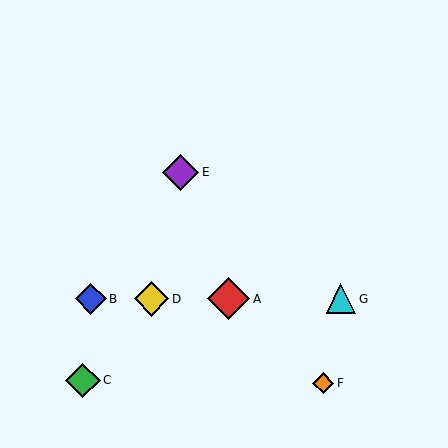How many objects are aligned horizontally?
4 objects (A, B, D, G) are aligned horizontally.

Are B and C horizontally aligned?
No, B is at y≈299 and C is at y≈380.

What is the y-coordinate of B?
Object B is at y≈299.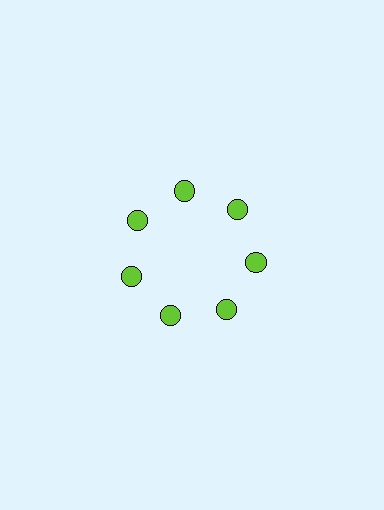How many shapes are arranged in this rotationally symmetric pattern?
There are 7 shapes, arranged in 7 groups of 1.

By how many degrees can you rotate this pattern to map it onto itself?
The pattern maps onto itself every 51 degrees of rotation.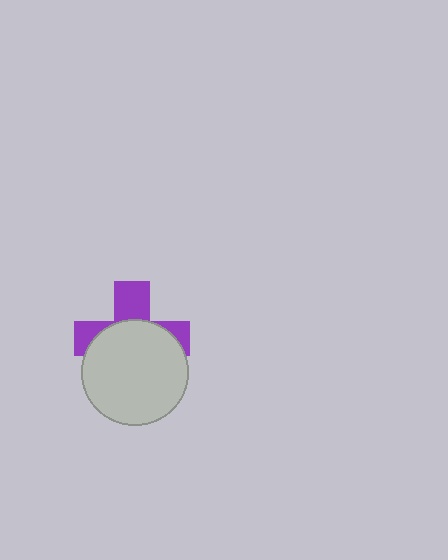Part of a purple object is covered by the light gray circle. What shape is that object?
It is a cross.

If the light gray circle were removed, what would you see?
You would see the complete purple cross.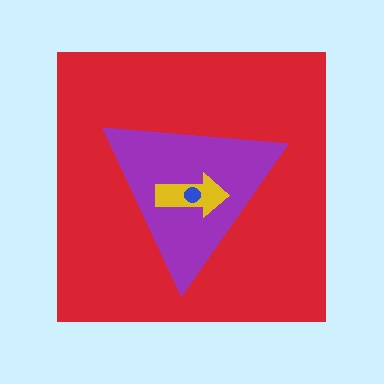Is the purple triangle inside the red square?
Yes.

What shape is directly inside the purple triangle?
The yellow arrow.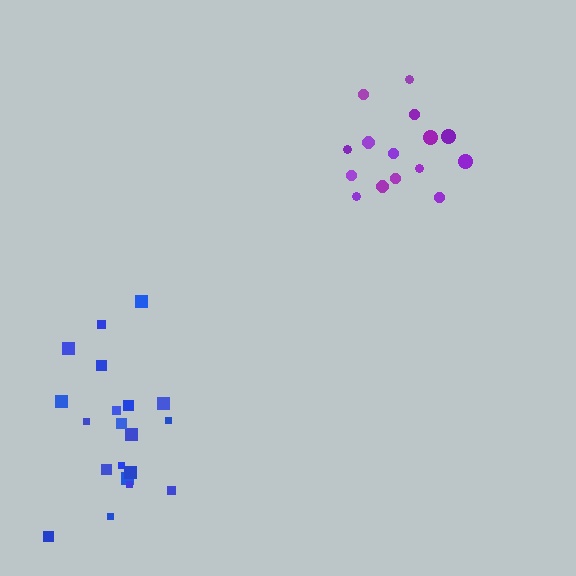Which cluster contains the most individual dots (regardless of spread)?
Blue (20).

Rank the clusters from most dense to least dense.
purple, blue.